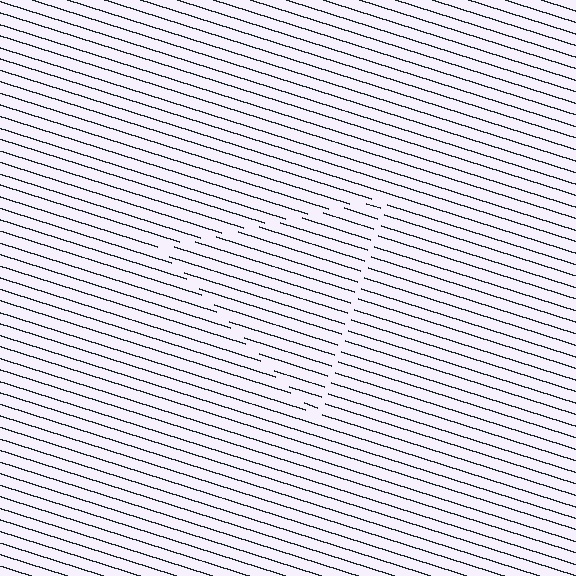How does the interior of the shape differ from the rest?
The interior of the shape contains the same grating, shifted by half a period — the contour is defined by the phase discontinuity where line-ends from the inner and outer gratings abut.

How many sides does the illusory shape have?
3 sides — the line-ends trace a triangle.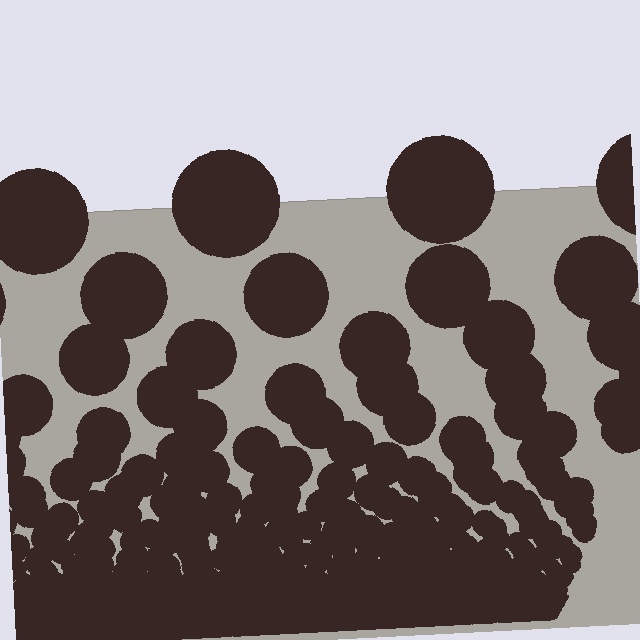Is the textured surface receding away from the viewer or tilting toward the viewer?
The surface appears to tilt toward the viewer. Texture elements get larger and sparser toward the top.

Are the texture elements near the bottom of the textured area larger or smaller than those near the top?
Smaller. The gradient is inverted — elements near the bottom are smaller and denser.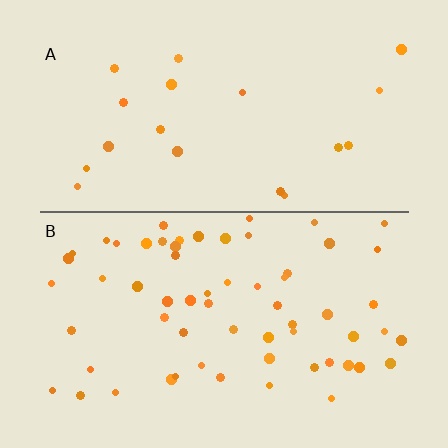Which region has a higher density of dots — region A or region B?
B (the bottom).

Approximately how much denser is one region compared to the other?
Approximately 3.2× — region B over region A.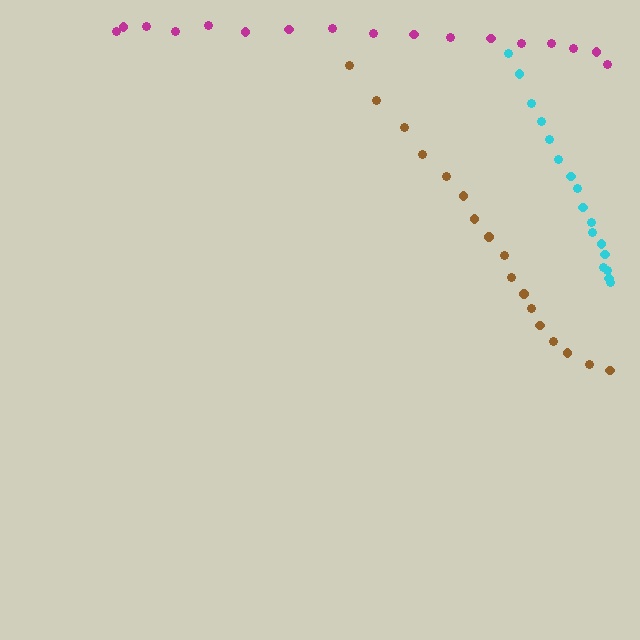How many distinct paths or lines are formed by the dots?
There are 3 distinct paths.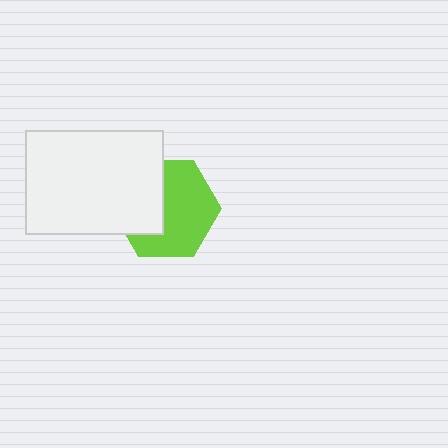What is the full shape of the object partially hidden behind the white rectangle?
The partially hidden object is a lime hexagon.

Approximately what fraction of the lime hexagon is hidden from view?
Roughly 39% of the lime hexagon is hidden behind the white rectangle.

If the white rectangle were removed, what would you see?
You would see the complete lime hexagon.